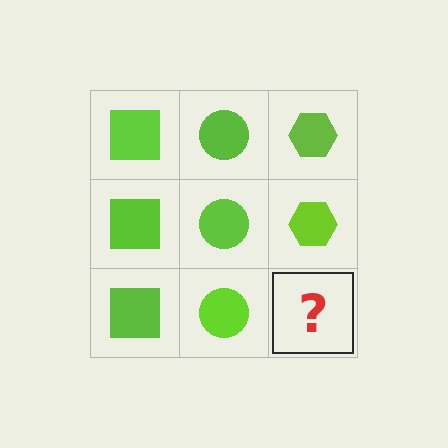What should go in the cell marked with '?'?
The missing cell should contain a lime hexagon.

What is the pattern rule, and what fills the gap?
The rule is that each column has a consistent shape. The gap should be filled with a lime hexagon.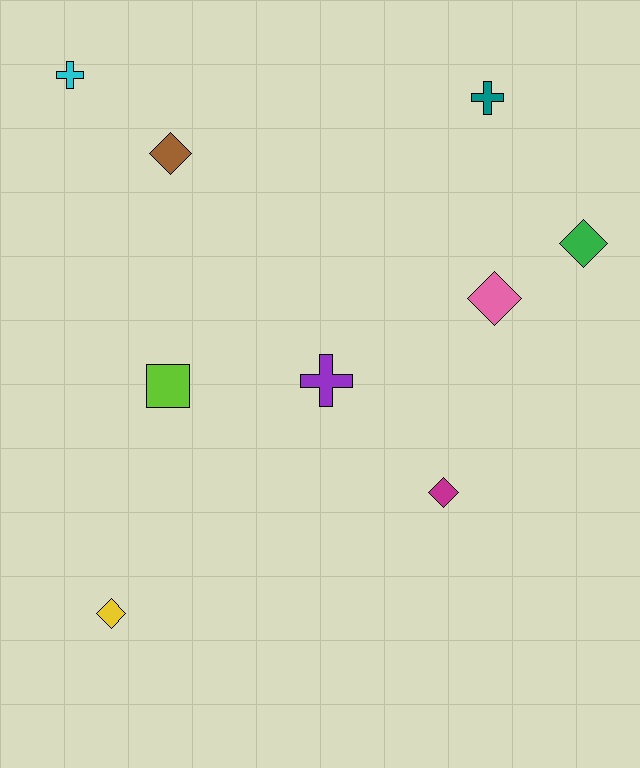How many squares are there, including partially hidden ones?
There is 1 square.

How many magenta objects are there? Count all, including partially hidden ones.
There is 1 magenta object.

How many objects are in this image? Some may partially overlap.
There are 9 objects.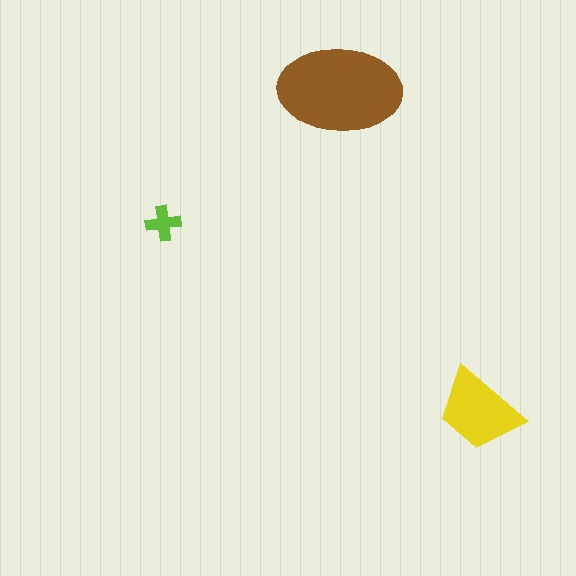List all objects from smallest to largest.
The lime cross, the yellow trapezoid, the brown ellipse.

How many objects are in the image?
There are 3 objects in the image.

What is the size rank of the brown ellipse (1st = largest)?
1st.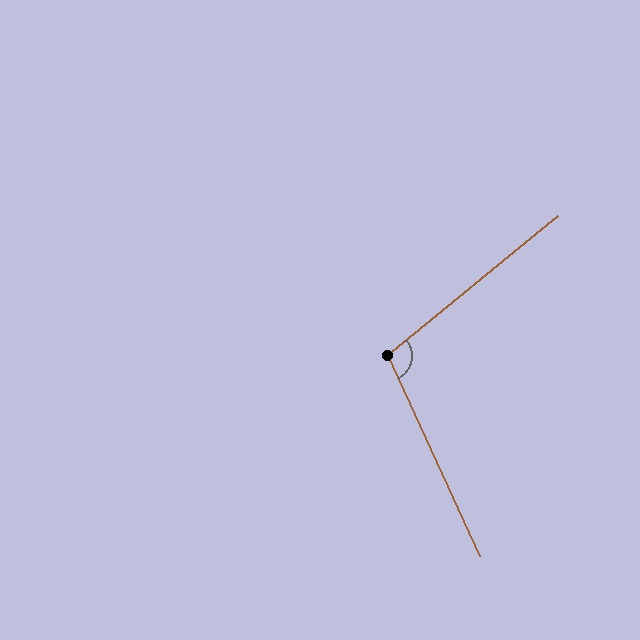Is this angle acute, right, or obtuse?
It is obtuse.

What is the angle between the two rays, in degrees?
Approximately 104 degrees.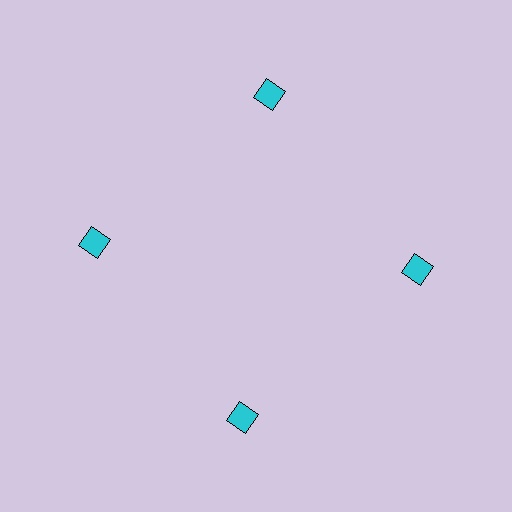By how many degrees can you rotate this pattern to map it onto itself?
The pattern maps onto itself every 90 degrees of rotation.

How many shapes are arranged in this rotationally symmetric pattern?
There are 4 shapes, arranged in 4 groups of 1.